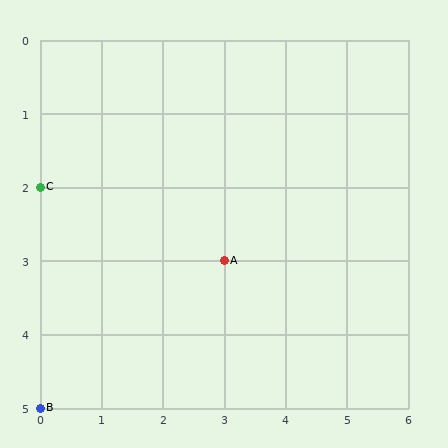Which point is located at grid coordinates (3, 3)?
Point A is at (3, 3).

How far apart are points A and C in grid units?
Points A and C are 3 columns and 1 row apart (about 3.2 grid units diagonally).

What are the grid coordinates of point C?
Point C is at grid coordinates (0, 2).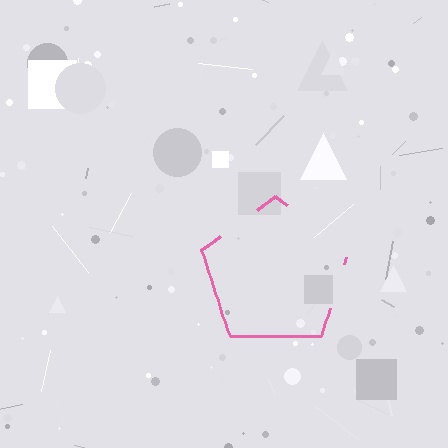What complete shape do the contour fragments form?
The contour fragments form a pentagon.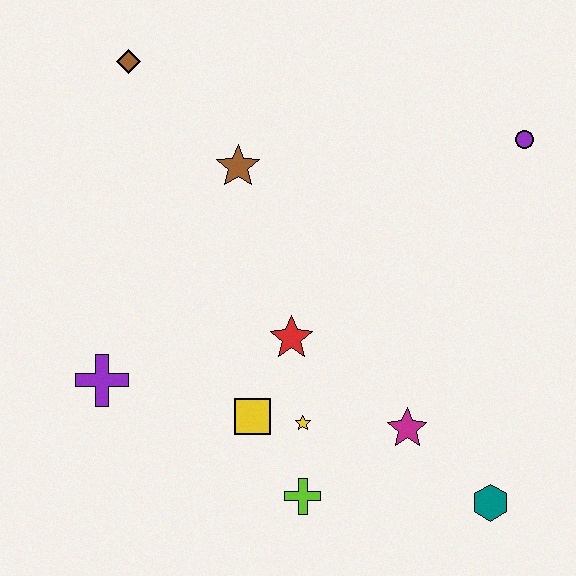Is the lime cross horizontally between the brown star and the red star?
No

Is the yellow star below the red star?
Yes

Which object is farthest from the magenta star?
The brown diamond is farthest from the magenta star.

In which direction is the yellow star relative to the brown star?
The yellow star is below the brown star.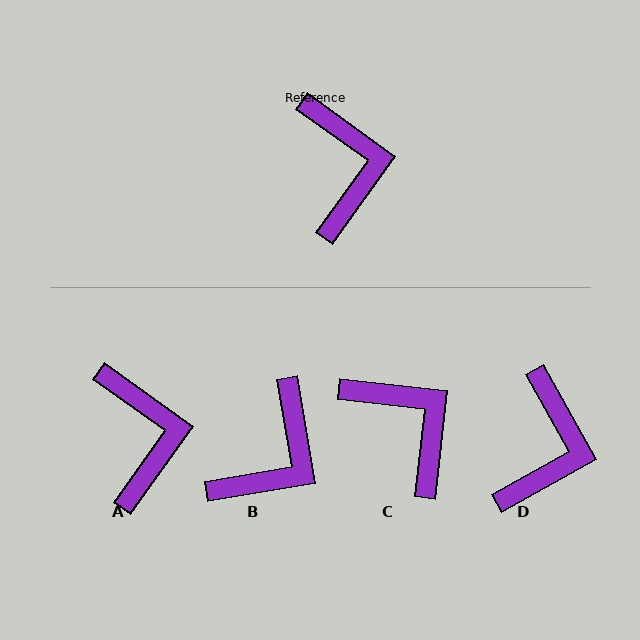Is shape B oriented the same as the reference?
No, it is off by about 45 degrees.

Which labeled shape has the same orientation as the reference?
A.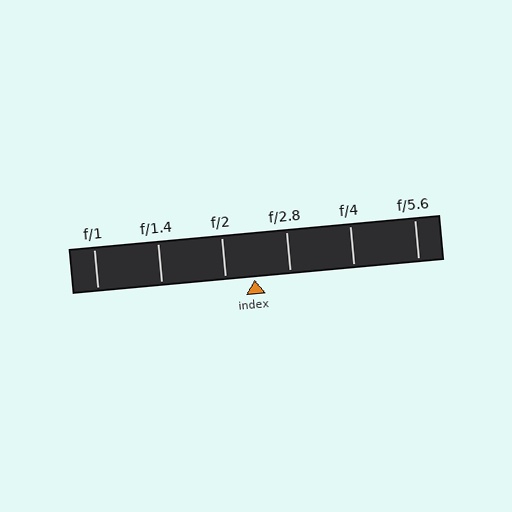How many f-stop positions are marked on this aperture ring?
There are 6 f-stop positions marked.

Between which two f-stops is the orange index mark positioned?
The index mark is between f/2 and f/2.8.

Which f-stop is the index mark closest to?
The index mark is closest to f/2.